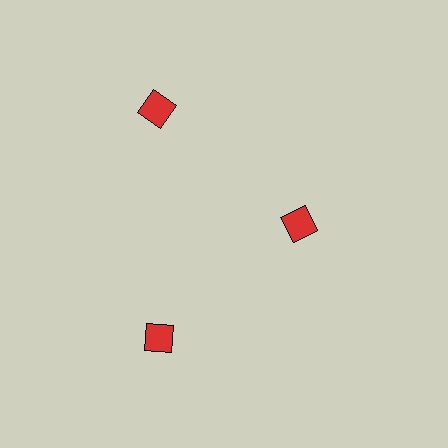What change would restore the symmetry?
The symmetry would be restored by moving it outward, back onto the ring so that all 3 diamonds sit at equal angles and equal distance from the center.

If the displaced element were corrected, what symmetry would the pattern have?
It would have 3-fold rotational symmetry — the pattern would map onto itself every 120 degrees.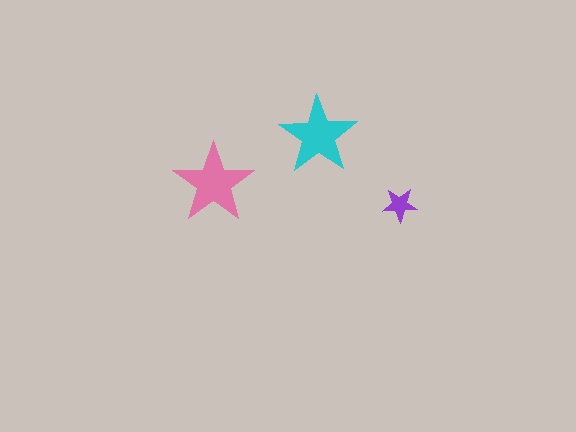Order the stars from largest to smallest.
the pink one, the cyan one, the purple one.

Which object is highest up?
The cyan star is topmost.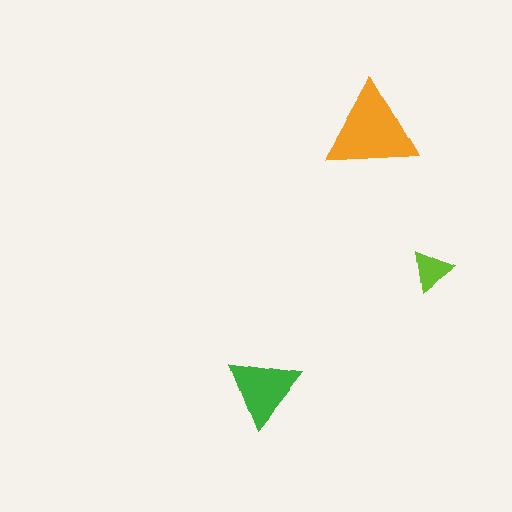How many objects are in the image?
There are 3 objects in the image.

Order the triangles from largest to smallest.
the orange one, the green one, the lime one.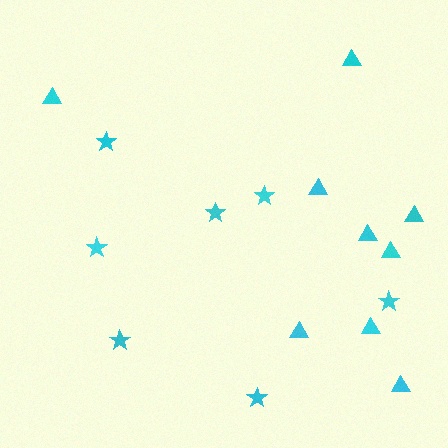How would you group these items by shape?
There are 2 groups: one group of triangles (9) and one group of stars (7).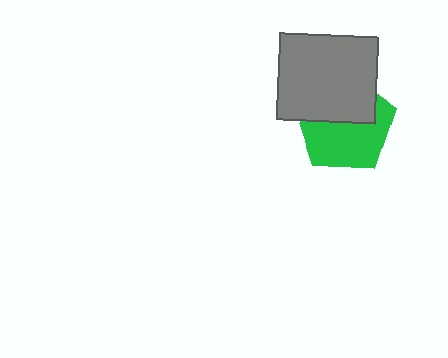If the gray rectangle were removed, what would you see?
You would see the complete green pentagon.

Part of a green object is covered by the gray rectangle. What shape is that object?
It is a pentagon.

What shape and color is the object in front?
The object in front is a gray rectangle.